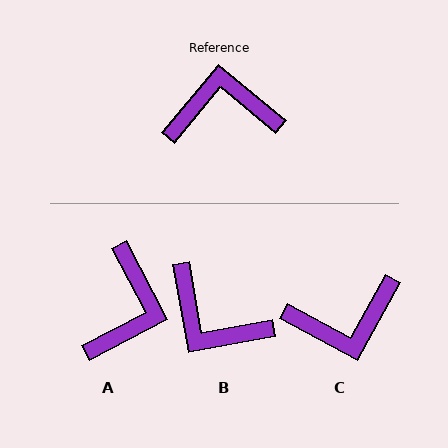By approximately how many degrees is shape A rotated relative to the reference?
Approximately 113 degrees clockwise.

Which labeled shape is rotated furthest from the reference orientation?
C, about 169 degrees away.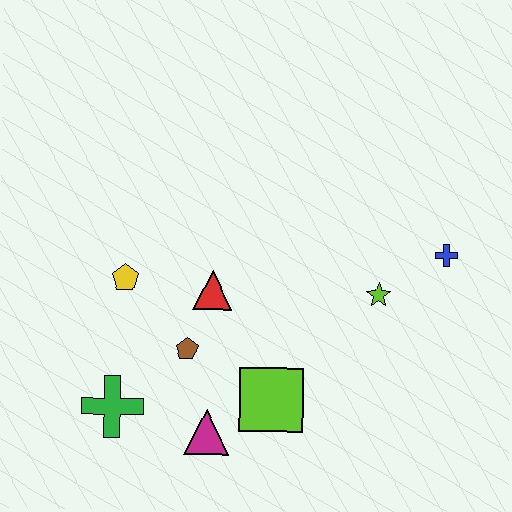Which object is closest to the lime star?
The blue cross is closest to the lime star.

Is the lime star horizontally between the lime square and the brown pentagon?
No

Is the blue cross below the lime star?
No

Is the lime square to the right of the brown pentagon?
Yes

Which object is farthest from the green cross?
The blue cross is farthest from the green cross.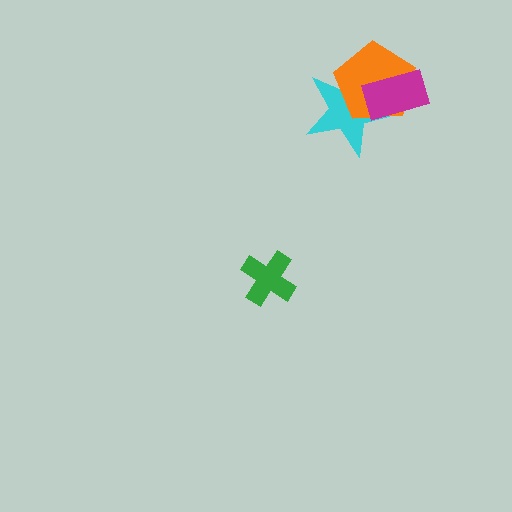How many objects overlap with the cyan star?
2 objects overlap with the cyan star.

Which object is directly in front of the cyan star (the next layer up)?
The orange pentagon is directly in front of the cyan star.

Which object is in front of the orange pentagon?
The magenta rectangle is in front of the orange pentagon.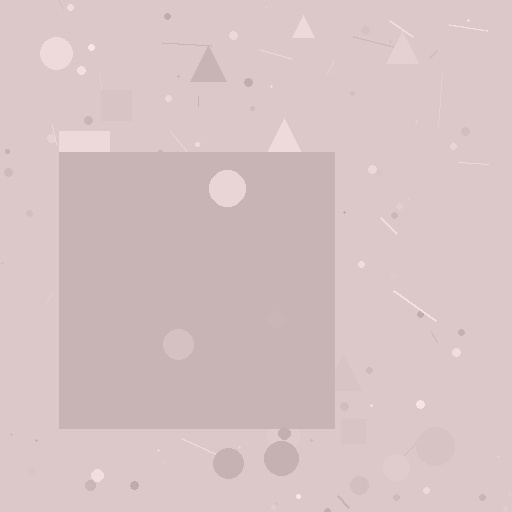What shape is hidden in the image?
A square is hidden in the image.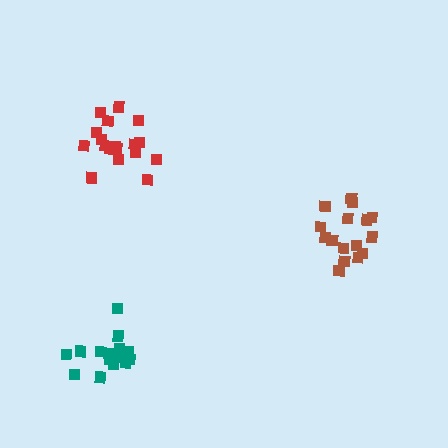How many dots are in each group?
Group 1: 15 dots, Group 2: 18 dots, Group 3: 16 dots (49 total).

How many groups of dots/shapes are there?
There are 3 groups.